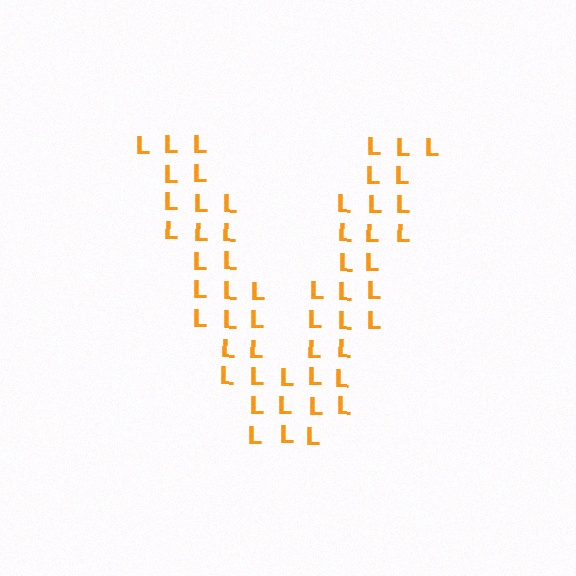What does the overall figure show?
The overall figure shows the letter V.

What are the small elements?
The small elements are letter L's.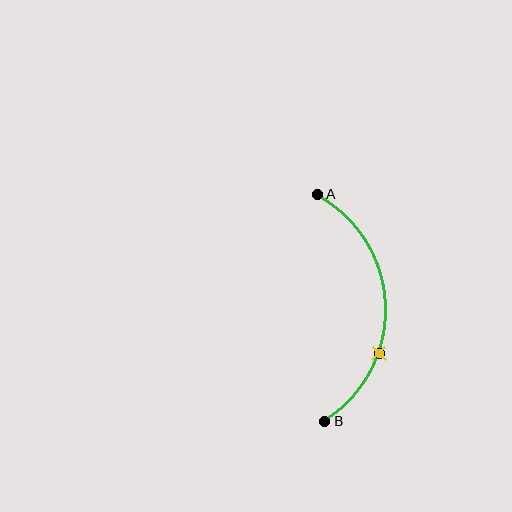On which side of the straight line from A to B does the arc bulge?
The arc bulges to the right of the straight line connecting A and B.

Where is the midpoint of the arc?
The arc midpoint is the point on the curve farthest from the straight line joining A and B. It sits to the right of that line.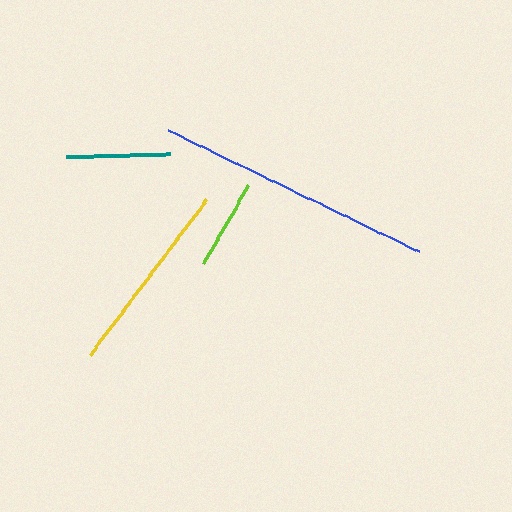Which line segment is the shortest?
The lime line is the shortest at approximately 90 pixels.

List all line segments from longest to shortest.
From longest to shortest: blue, yellow, teal, lime.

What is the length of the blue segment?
The blue segment is approximately 278 pixels long.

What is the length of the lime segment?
The lime segment is approximately 90 pixels long.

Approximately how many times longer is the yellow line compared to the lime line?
The yellow line is approximately 2.1 times the length of the lime line.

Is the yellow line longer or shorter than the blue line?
The blue line is longer than the yellow line.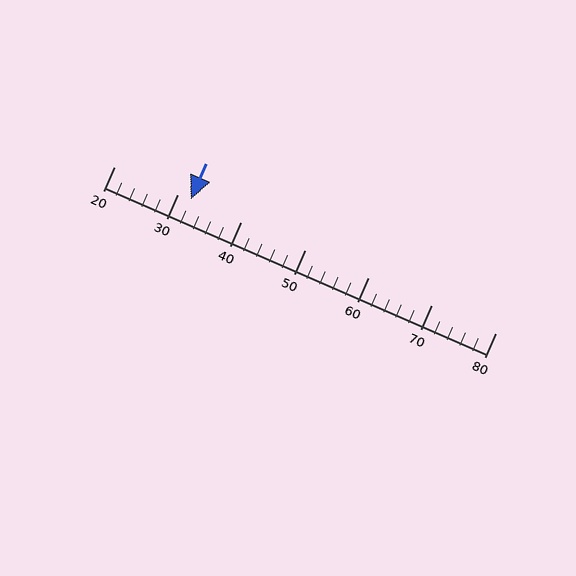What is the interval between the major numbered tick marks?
The major tick marks are spaced 10 units apart.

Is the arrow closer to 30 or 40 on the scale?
The arrow is closer to 30.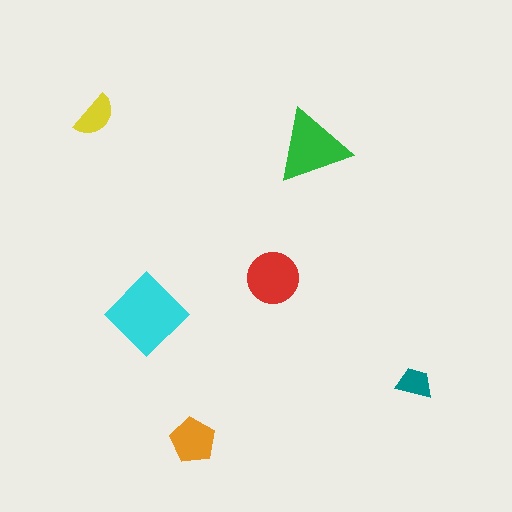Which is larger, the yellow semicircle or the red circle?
The red circle.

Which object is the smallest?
The teal trapezoid.